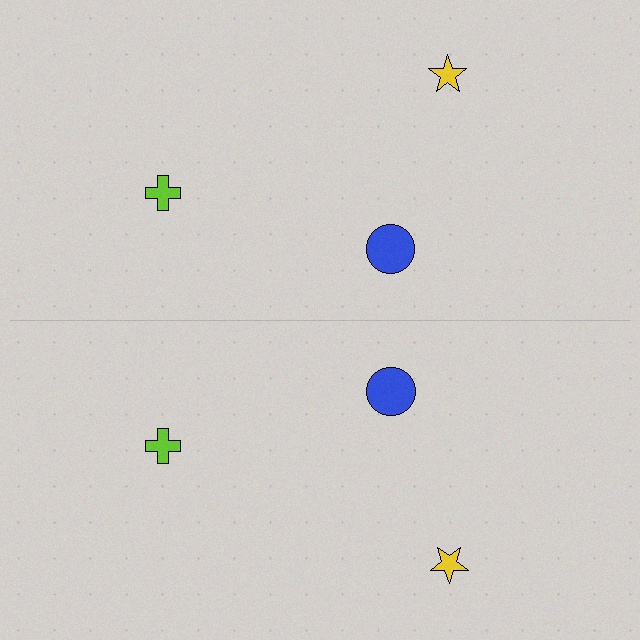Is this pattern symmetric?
Yes, this pattern has bilateral (reflection) symmetry.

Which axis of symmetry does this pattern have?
The pattern has a horizontal axis of symmetry running through the center of the image.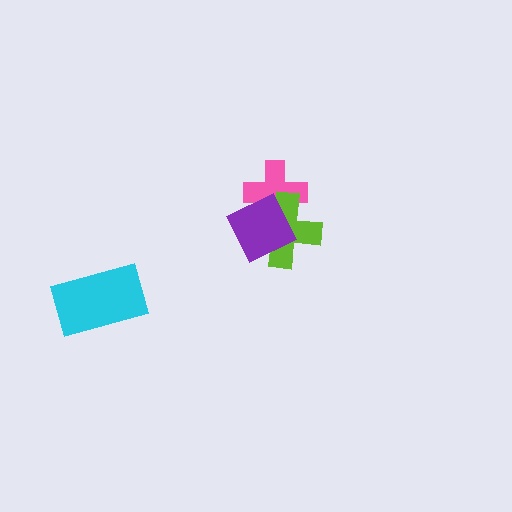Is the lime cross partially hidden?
Yes, it is partially covered by another shape.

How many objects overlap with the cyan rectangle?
0 objects overlap with the cyan rectangle.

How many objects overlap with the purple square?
2 objects overlap with the purple square.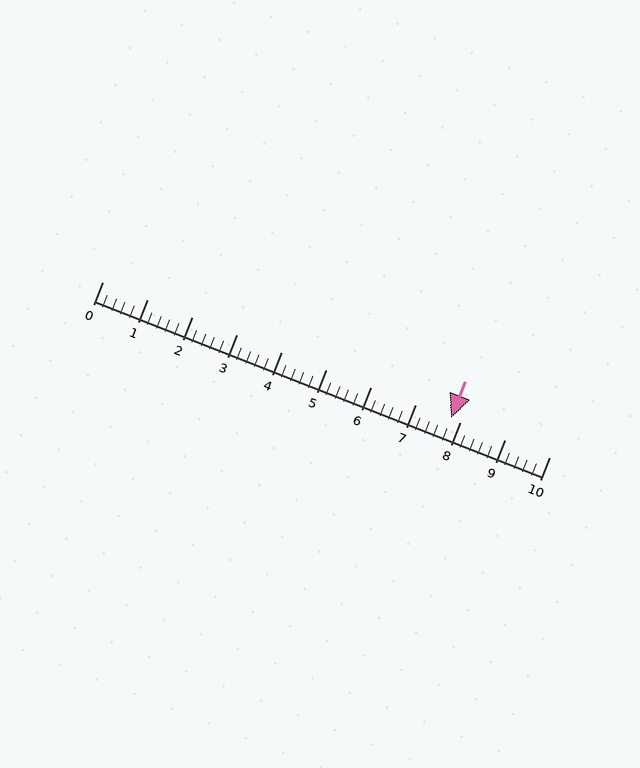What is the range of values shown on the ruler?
The ruler shows values from 0 to 10.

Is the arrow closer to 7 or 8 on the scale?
The arrow is closer to 8.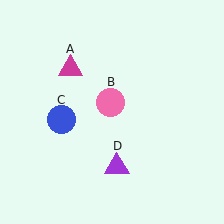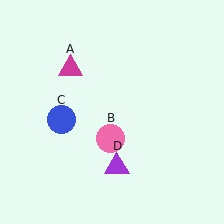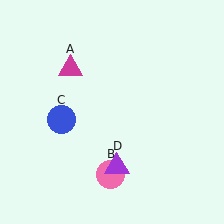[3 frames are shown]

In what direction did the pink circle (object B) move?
The pink circle (object B) moved down.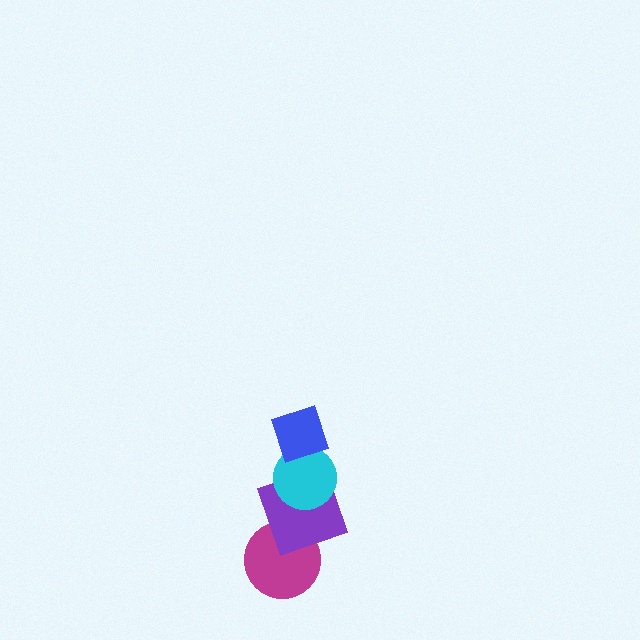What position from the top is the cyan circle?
The cyan circle is 2nd from the top.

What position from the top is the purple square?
The purple square is 3rd from the top.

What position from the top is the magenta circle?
The magenta circle is 4th from the top.